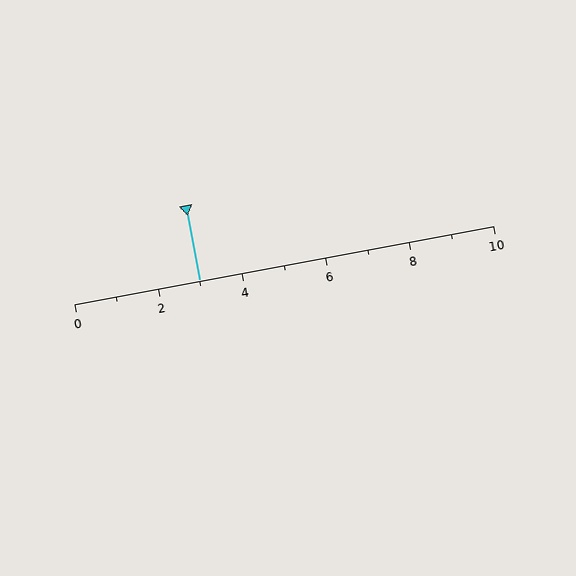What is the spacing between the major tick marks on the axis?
The major ticks are spaced 2 apart.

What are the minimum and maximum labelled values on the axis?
The axis runs from 0 to 10.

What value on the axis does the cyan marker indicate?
The marker indicates approximately 3.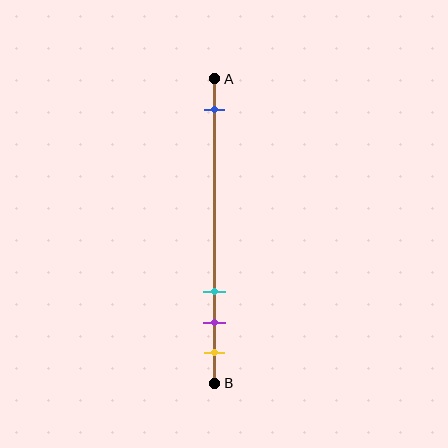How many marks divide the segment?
There are 4 marks dividing the segment.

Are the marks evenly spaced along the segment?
No, the marks are not evenly spaced.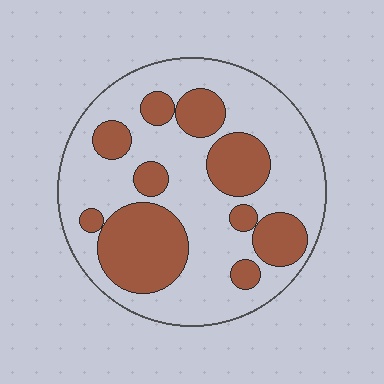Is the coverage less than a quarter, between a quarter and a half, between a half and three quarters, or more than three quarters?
Between a quarter and a half.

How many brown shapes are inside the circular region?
10.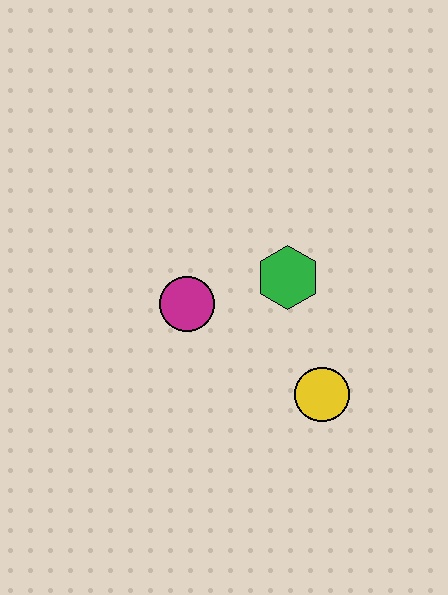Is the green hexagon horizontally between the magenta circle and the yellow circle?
Yes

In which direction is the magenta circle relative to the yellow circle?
The magenta circle is to the left of the yellow circle.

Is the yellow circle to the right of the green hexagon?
Yes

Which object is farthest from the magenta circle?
The yellow circle is farthest from the magenta circle.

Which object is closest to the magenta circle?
The green hexagon is closest to the magenta circle.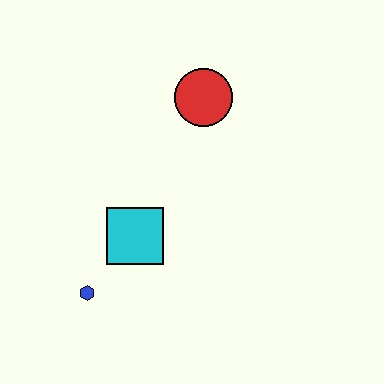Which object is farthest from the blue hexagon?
The red circle is farthest from the blue hexagon.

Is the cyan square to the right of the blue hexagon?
Yes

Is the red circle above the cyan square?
Yes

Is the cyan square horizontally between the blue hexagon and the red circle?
Yes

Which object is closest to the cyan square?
The blue hexagon is closest to the cyan square.